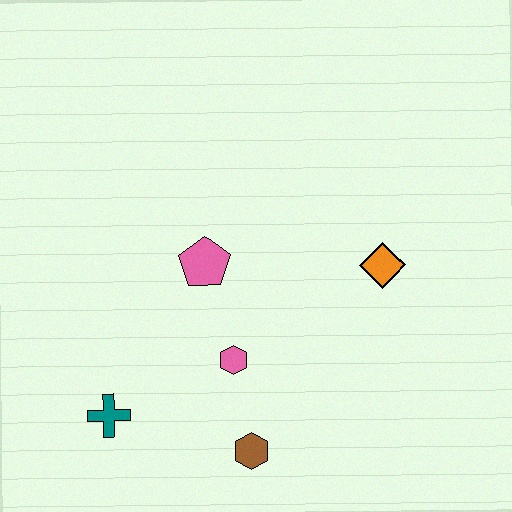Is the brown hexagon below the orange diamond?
Yes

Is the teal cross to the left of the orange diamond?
Yes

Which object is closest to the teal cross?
The pink hexagon is closest to the teal cross.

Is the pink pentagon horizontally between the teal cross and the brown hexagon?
Yes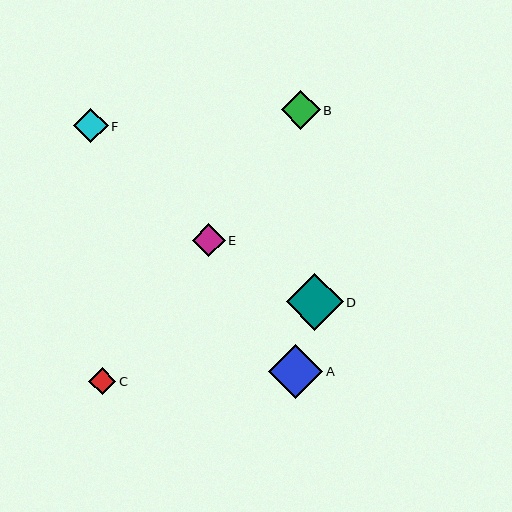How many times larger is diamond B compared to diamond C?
Diamond B is approximately 1.4 times the size of diamond C.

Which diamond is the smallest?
Diamond C is the smallest with a size of approximately 27 pixels.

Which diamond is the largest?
Diamond D is the largest with a size of approximately 57 pixels.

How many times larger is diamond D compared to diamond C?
Diamond D is approximately 2.1 times the size of diamond C.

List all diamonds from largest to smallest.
From largest to smallest: D, A, B, F, E, C.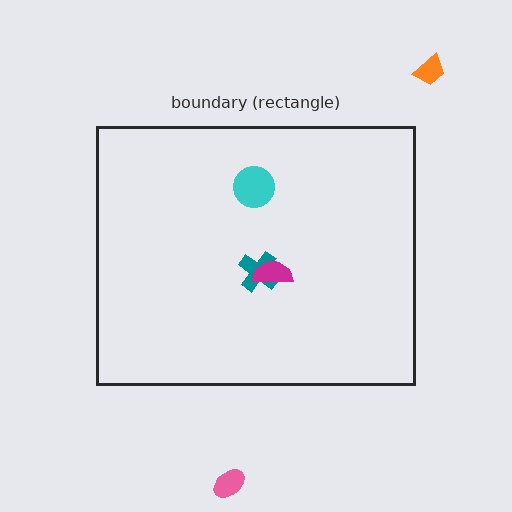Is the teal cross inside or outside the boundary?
Inside.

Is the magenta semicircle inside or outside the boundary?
Inside.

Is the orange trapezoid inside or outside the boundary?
Outside.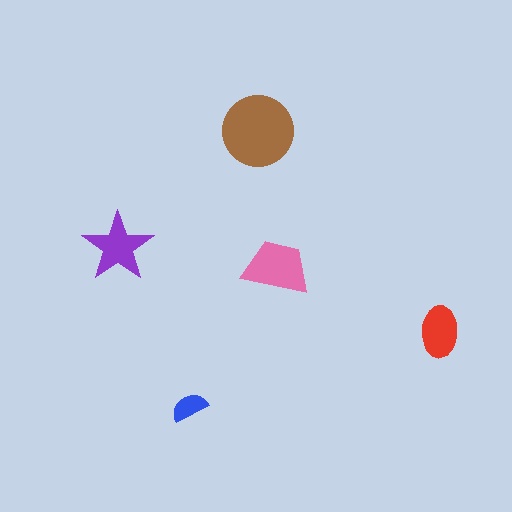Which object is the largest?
The brown circle.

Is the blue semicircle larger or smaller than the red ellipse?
Smaller.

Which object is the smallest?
The blue semicircle.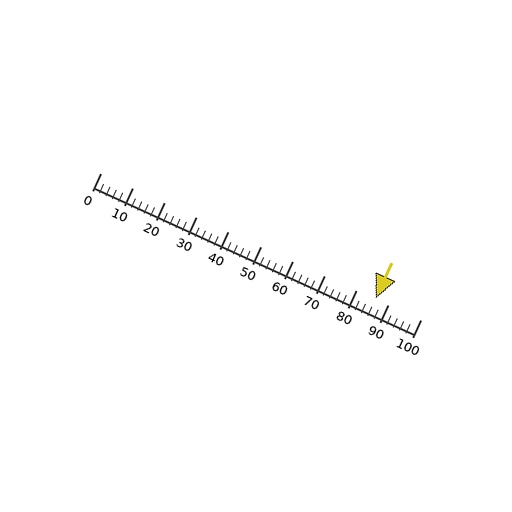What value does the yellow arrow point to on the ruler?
The yellow arrow points to approximately 86.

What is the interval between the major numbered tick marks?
The major tick marks are spaced 10 units apart.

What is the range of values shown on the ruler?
The ruler shows values from 0 to 100.